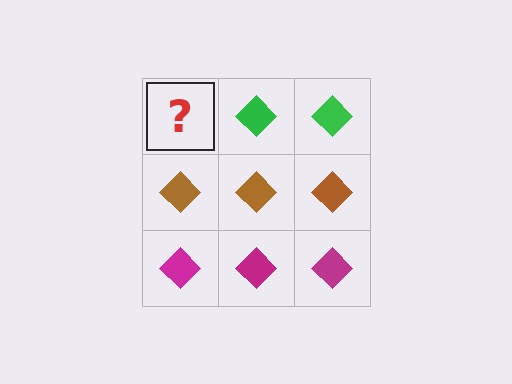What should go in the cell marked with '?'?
The missing cell should contain a green diamond.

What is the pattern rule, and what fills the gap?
The rule is that each row has a consistent color. The gap should be filled with a green diamond.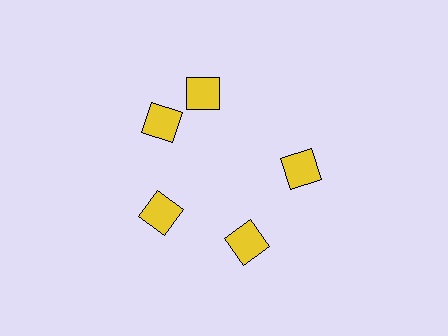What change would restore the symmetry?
The symmetry would be restored by rotating it back into even spacing with its neighbors so that all 5 diamonds sit at equal angles and equal distance from the center.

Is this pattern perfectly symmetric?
No. The 5 yellow diamonds are arranged in a ring, but one element near the 1 o'clock position is rotated out of alignment along the ring, breaking the 5-fold rotational symmetry.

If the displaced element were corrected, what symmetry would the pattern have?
It would have 5-fold rotational symmetry — the pattern would map onto itself every 72 degrees.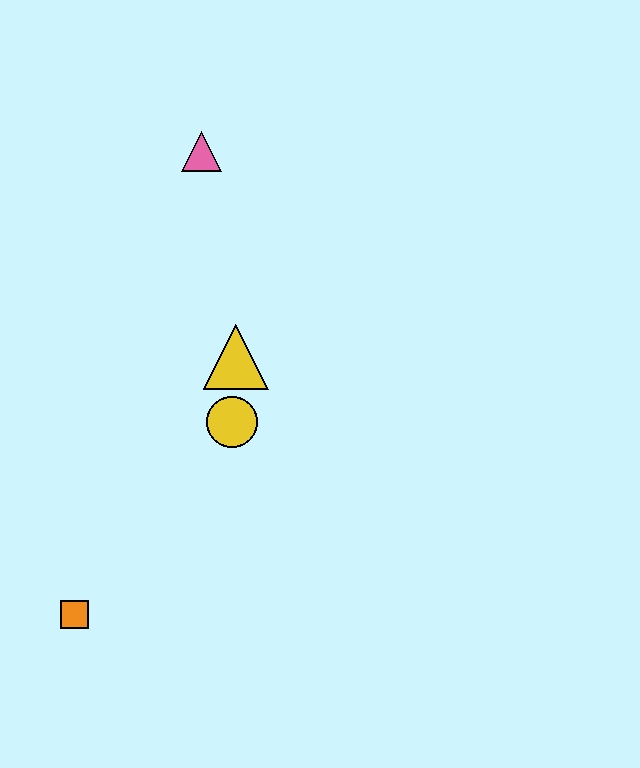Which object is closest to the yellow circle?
The yellow triangle is closest to the yellow circle.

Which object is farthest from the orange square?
The pink triangle is farthest from the orange square.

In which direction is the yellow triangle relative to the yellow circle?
The yellow triangle is above the yellow circle.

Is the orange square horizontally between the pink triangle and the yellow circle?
No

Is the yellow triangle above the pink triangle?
No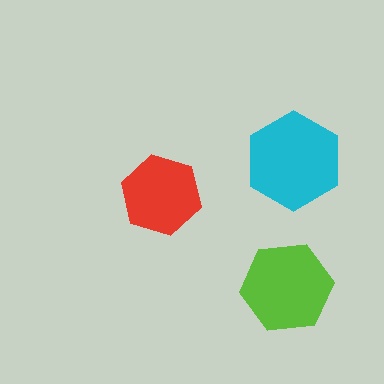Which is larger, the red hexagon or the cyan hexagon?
The cyan one.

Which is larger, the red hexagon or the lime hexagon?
The lime one.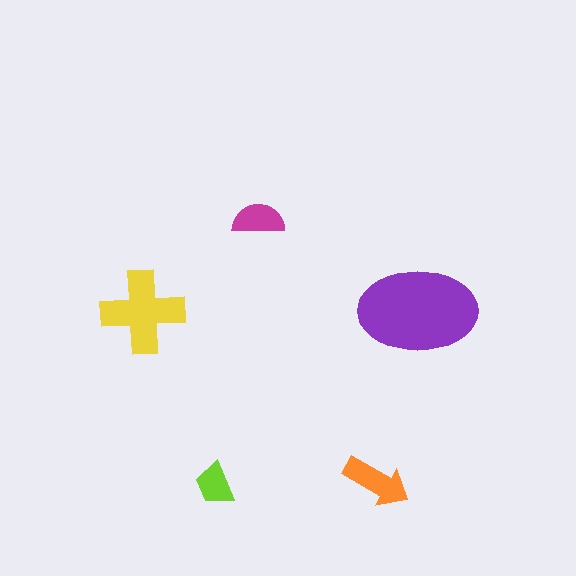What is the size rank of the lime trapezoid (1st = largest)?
5th.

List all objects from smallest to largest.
The lime trapezoid, the magenta semicircle, the orange arrow, the yellow cross, the purple ellipse.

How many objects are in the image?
There are 5 objects in the image.